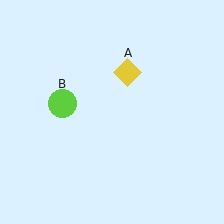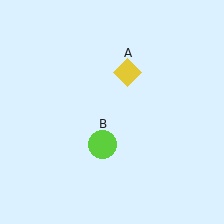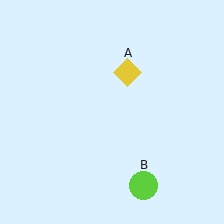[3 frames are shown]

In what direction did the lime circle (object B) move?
The lime circle (object B) moved down and to the right.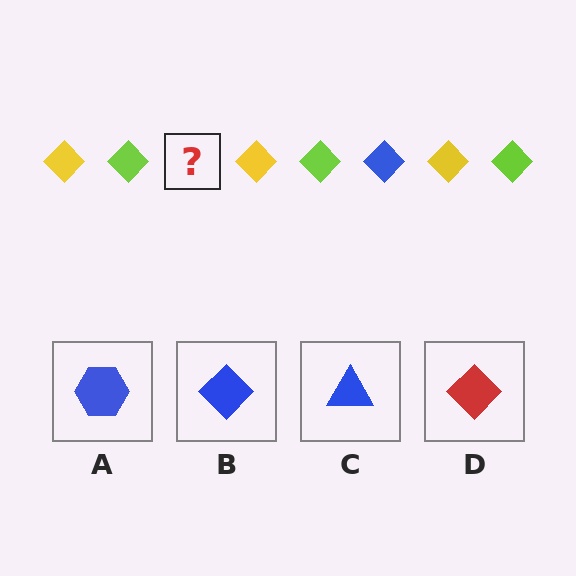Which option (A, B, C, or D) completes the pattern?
B.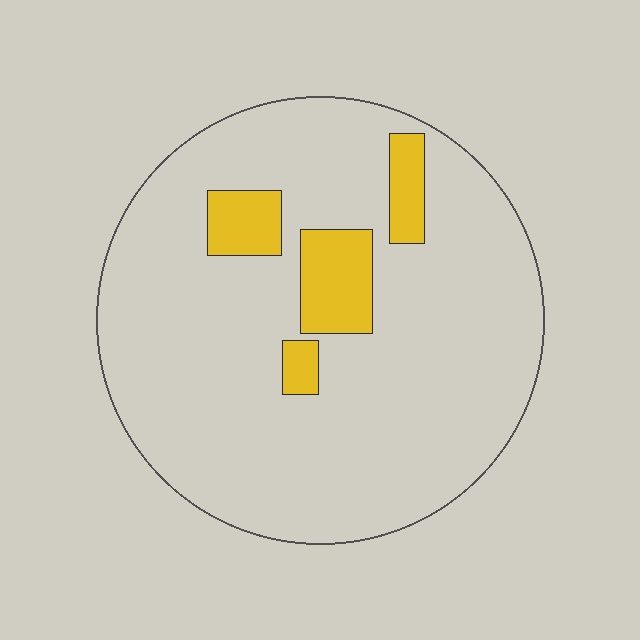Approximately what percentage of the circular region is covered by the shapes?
Approximately 10%.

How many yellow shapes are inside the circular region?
4.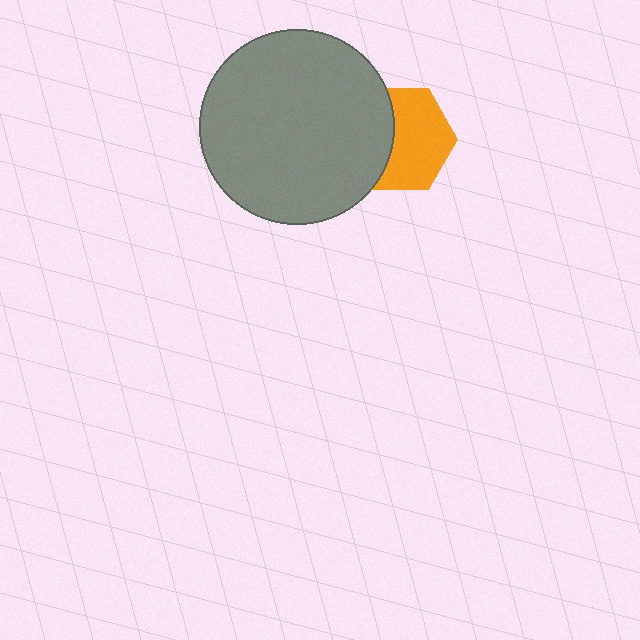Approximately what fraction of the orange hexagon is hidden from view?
Roughly 39% of the orange hexagon is hidden behind the gray circle.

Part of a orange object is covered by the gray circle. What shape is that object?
It is a hexagon.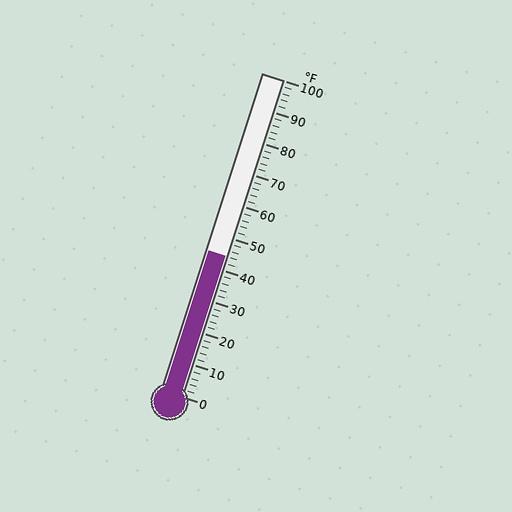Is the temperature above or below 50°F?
The temperature is below 50°F.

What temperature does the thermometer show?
The thermometer shows approximately 44°F.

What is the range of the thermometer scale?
The thermometer scale ranges from 0°F to 100°F.